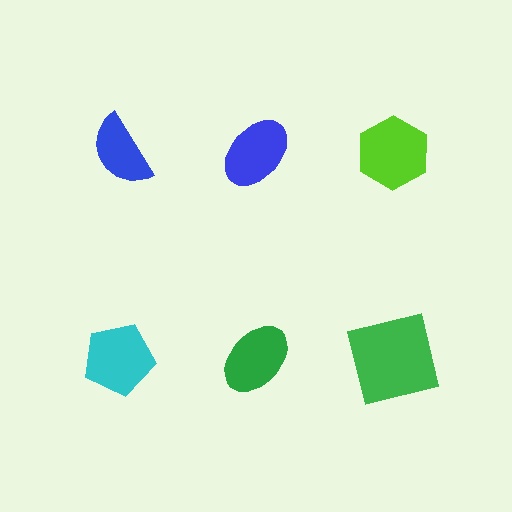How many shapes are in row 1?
3 shapes.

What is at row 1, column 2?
A blue ellipse.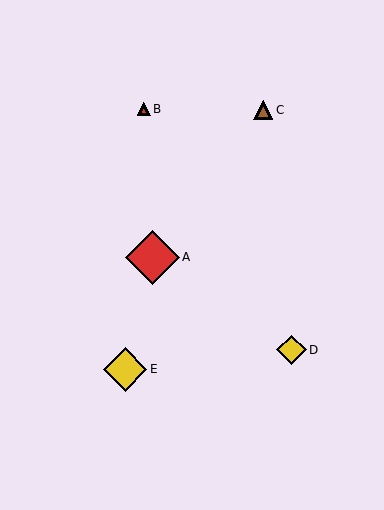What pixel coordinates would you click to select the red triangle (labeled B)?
Click at (144, 109) to select the red triangle B.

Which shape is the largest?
The red diamond (labeled A) is the largest.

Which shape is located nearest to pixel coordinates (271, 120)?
The brown triangle (labeled C) at (263, 110) is nearest to that location.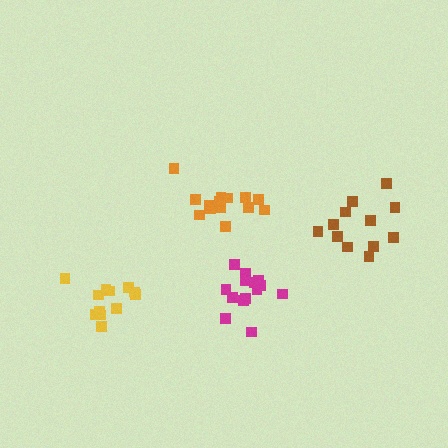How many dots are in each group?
Group 1: 12 dots, Group 2: 15 dots, Group 3: 14 dots, Group 4: 12 dots (53 total).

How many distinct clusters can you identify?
There are 4 distinct clusters.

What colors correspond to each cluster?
The clusters are colored: yellow, orange, magenta, brown.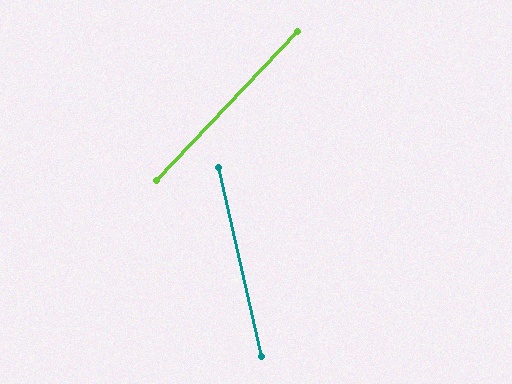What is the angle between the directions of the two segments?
Approximately 56 degrees.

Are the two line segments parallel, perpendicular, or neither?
Neither parallel nor perpendicular — they differ by about 56°.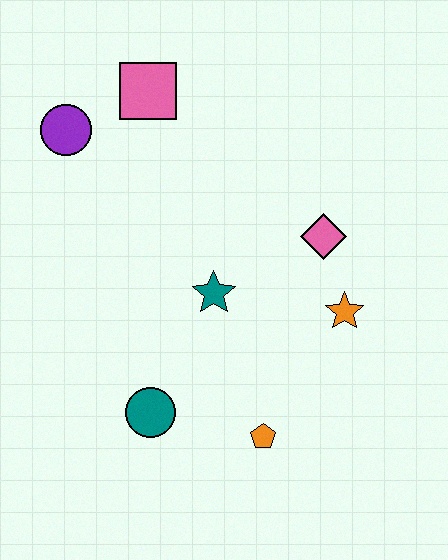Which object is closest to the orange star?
The pink diamond is closest to the orange star.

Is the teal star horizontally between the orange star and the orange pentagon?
No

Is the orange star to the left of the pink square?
No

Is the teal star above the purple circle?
No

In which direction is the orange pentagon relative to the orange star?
The orange pentagon is below the orange star.